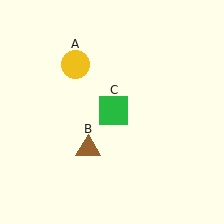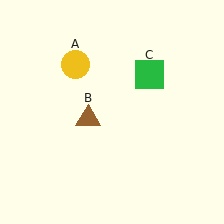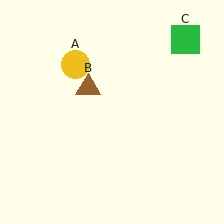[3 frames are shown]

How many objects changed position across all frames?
2 objects changed position: brown triangle (object B), green square (object C).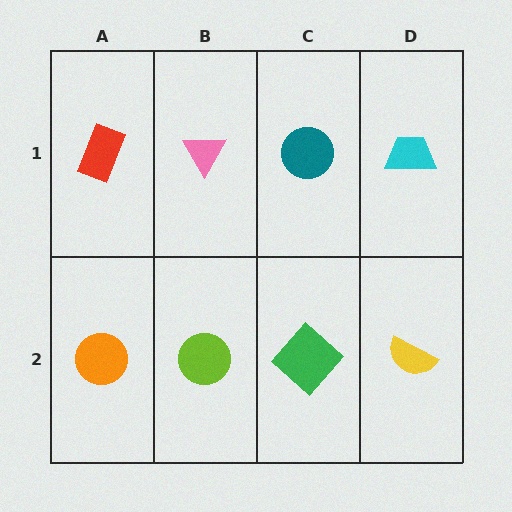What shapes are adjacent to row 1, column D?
A yellow semicircle (row 2, column D), a teal circle (row 1, column C).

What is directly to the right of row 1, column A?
A pink triangle.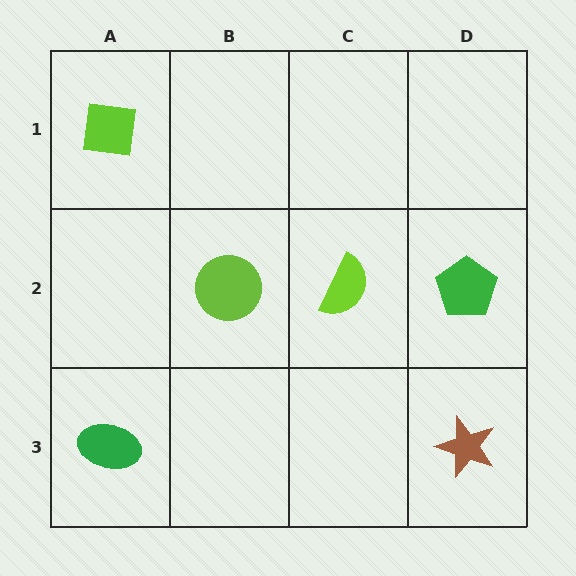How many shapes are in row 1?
1 shape.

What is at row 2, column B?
A lime circle.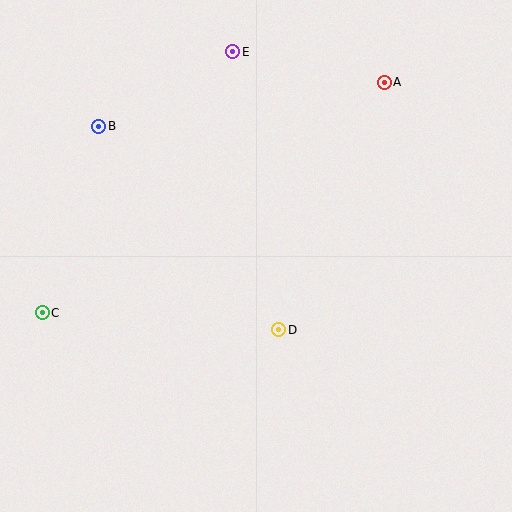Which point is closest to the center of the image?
Point D at (279, 330) is closest to the center.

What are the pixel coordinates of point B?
Point B is at (99, 126).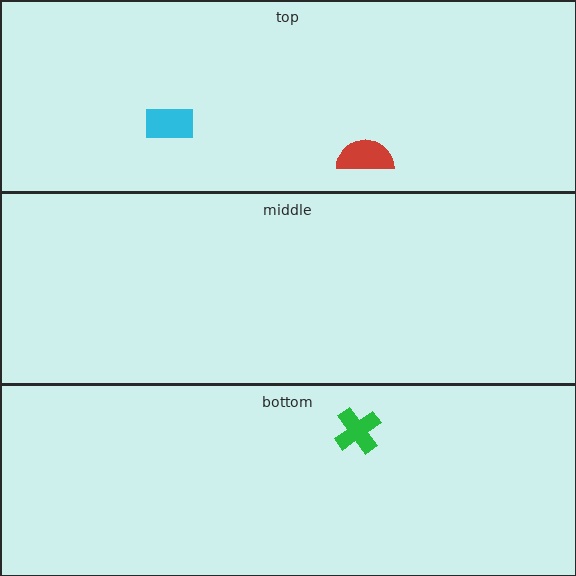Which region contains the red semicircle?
The top region.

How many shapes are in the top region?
2.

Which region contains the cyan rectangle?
The top region.